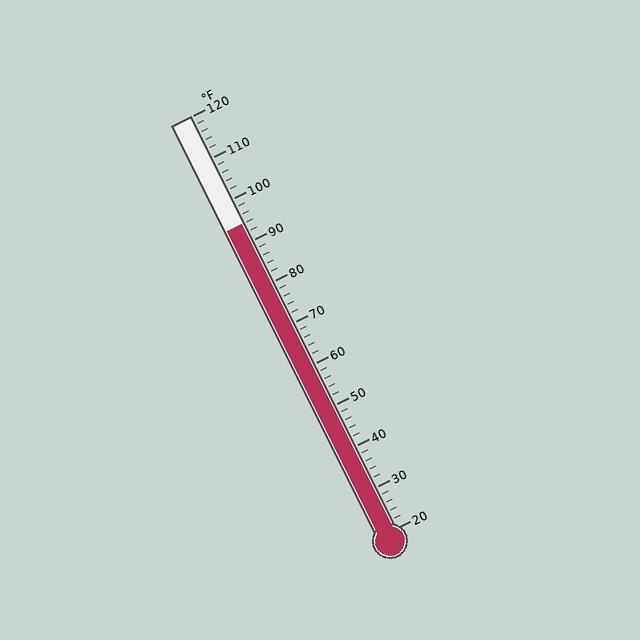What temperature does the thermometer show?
The thermometer shows approximately 94°F.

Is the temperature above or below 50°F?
The temperature is above 50°F.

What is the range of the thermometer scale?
The thermometer scale ranges from 20°F to 120°F.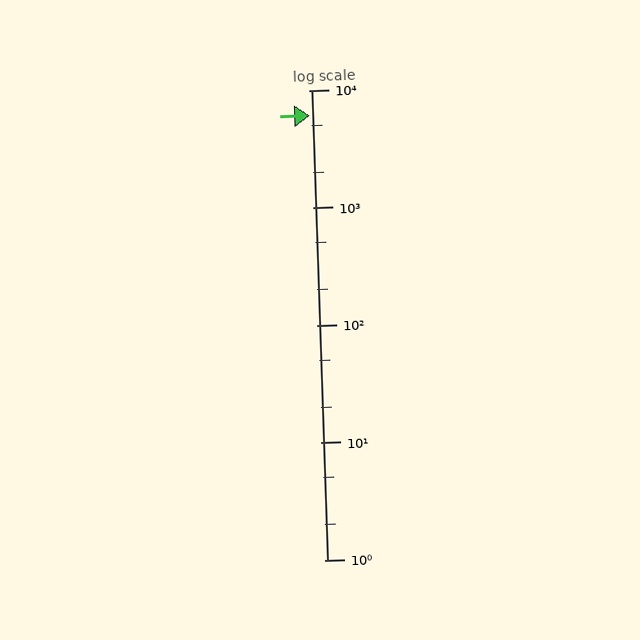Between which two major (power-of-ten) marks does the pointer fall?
The pointer is between 1000 and 10000.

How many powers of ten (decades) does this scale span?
The scale spans 4 decades, from 1 to 10000.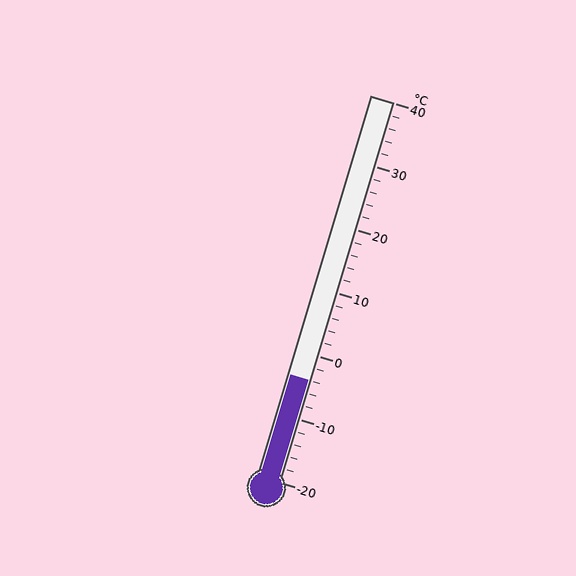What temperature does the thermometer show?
The thermometer shows approximately -4°C.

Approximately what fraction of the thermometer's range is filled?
The thermometer is filled to approximately 25% of its range.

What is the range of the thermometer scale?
The thermometer scale ranges from -20°C to 40°C.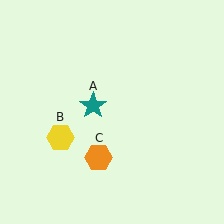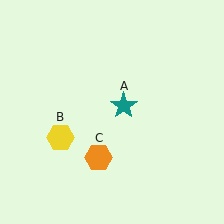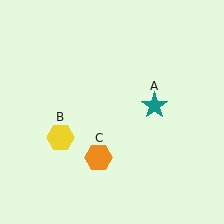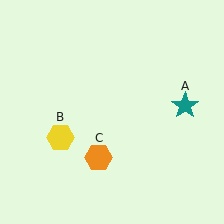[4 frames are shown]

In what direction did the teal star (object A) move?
The teal star (object A) moved right.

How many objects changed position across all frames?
1 object changed position: teal star (object A).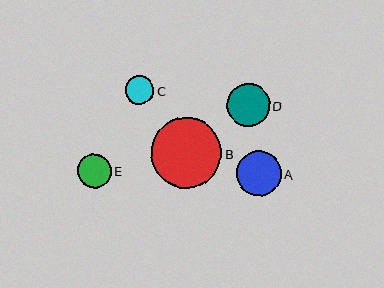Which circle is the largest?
Circle B is the largest with a size of approximately 70 pixels.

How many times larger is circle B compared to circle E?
Circle B is approximately 2.0 times the size of circle E.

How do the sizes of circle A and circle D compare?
Circle A and circle D are approximately the same size.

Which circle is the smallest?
Circle C is the smallest with a size of approximately 29 pixels.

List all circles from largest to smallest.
From largest to smallest: B, A, D, E, C.